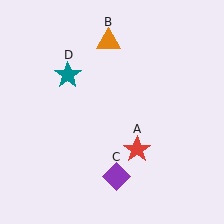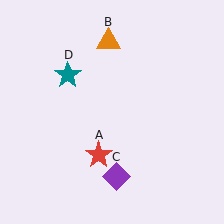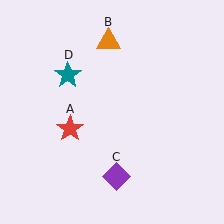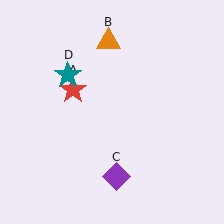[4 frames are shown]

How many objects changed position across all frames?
1 object changed position: red star (object A).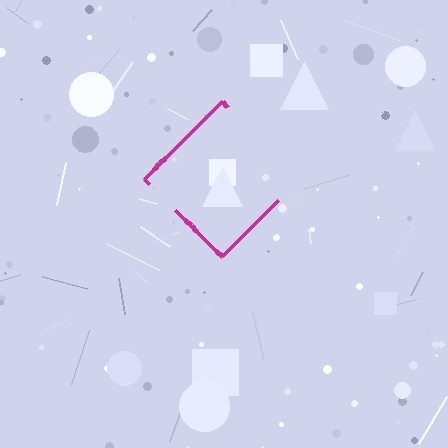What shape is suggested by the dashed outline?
The dashed outline suggests a diamond.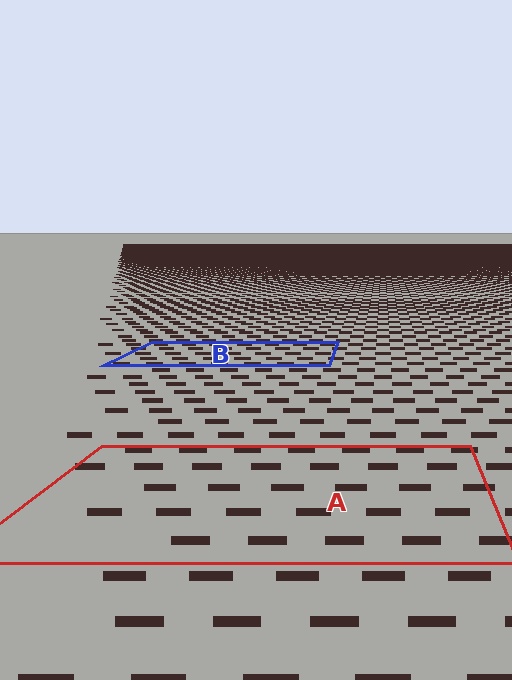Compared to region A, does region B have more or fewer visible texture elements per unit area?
Region B has more texture elements per unit area — they are packed more densely because it is farther away.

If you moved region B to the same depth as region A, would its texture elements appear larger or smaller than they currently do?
They would appear larger. At a closer depth, the same texture elements are projected at a bigger on-screen size.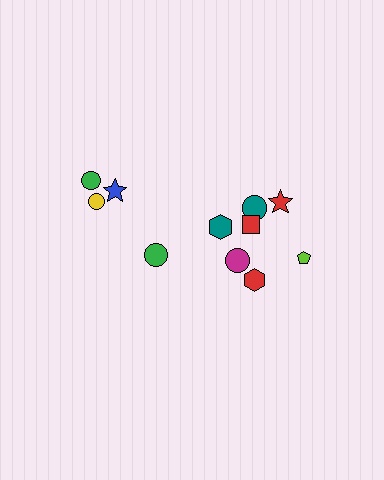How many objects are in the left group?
There are 4 objects.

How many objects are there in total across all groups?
There are 11 objects.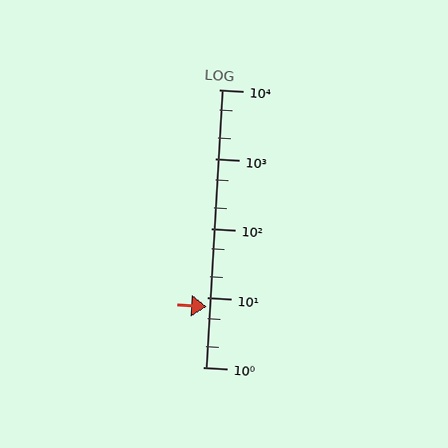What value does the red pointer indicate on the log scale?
The pointer indicates approximately 7.4.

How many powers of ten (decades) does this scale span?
The scale spans 4 decades, from 1 to 10000.